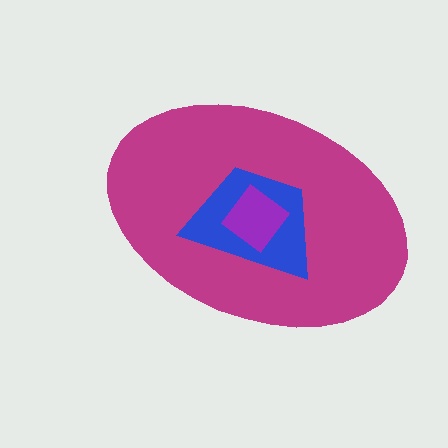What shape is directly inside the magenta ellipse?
The blue trapezoid.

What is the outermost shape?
The magenta ellipse.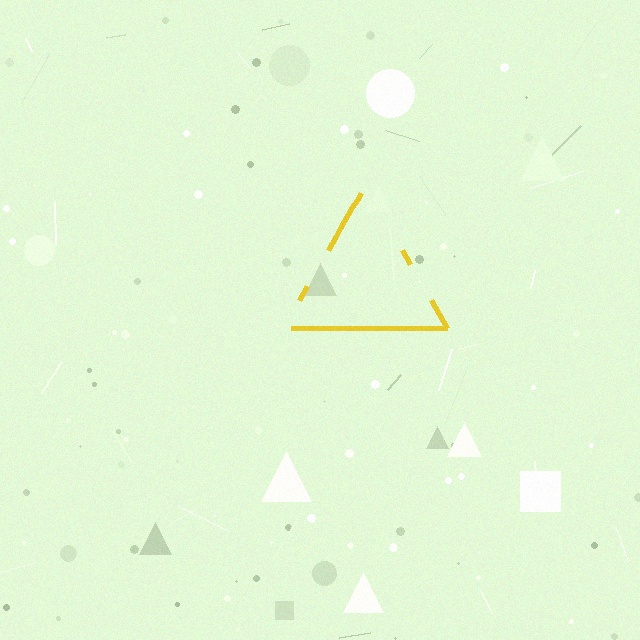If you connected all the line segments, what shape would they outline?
They would outline a triangle.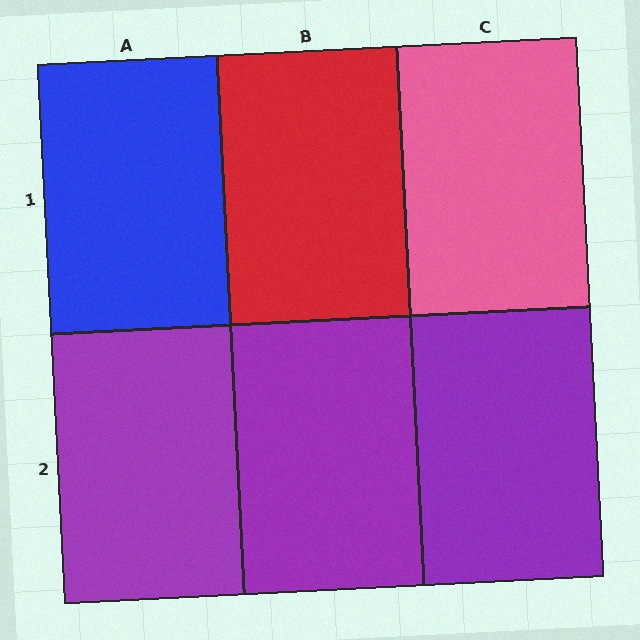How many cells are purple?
3 cells are purple.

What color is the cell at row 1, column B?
Red.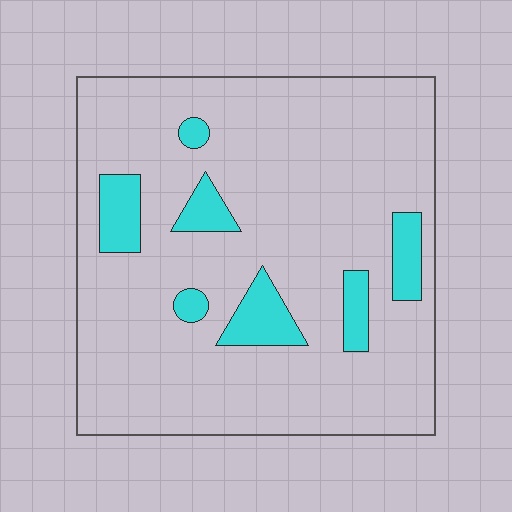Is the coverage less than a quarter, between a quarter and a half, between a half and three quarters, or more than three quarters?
Less than a quarter.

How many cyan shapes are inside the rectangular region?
7.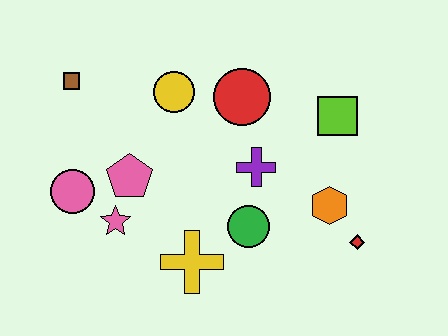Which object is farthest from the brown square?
The red diamond is farthest from the brown square.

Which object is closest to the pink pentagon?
The pink star is closest to the pink pentagon.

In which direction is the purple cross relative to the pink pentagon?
The purple cross is to the right of the pink pentagon.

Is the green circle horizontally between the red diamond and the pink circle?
Yes